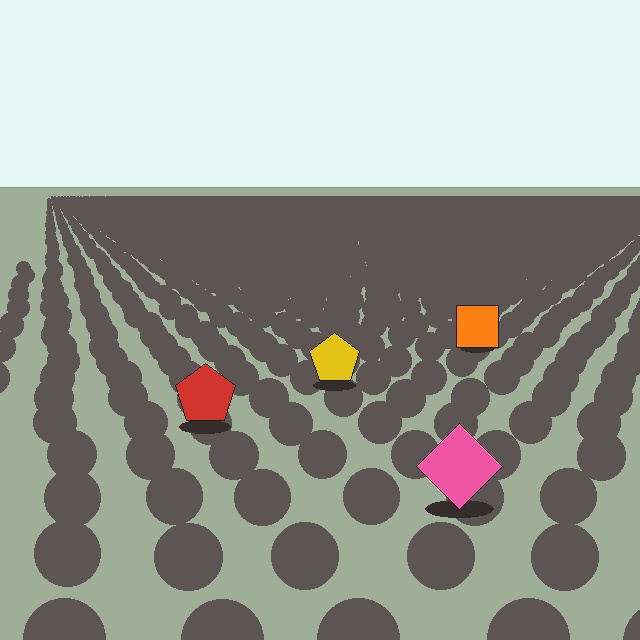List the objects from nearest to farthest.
From nearest to farthest: the pink diamond, the red pentagon, the yellow pentagon, the orange square.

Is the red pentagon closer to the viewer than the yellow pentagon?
Yes. The red pentagon is closer — you can tell from the texture gradient: the ground texture is coarser near it.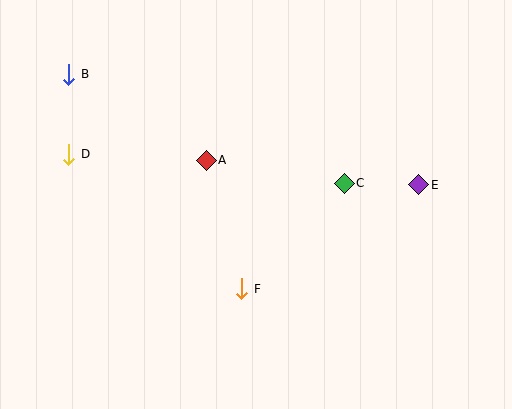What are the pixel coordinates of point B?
Point B is at (69, 74).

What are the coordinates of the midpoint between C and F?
The midpoint between C and F is at (293, 236).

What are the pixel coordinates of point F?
Point F is at (242, 289).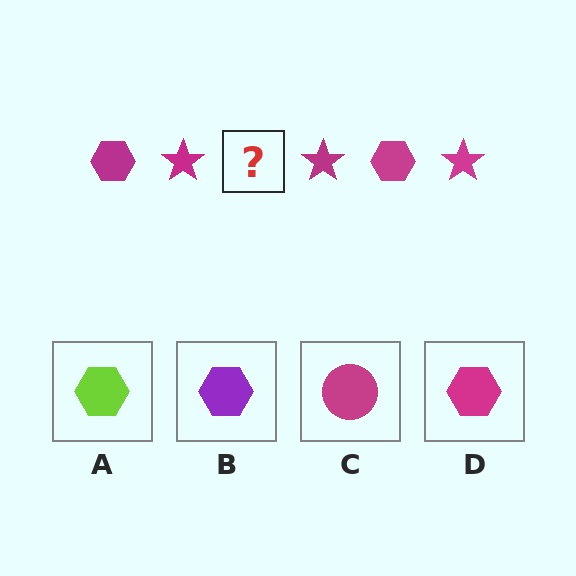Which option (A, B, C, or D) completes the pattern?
D.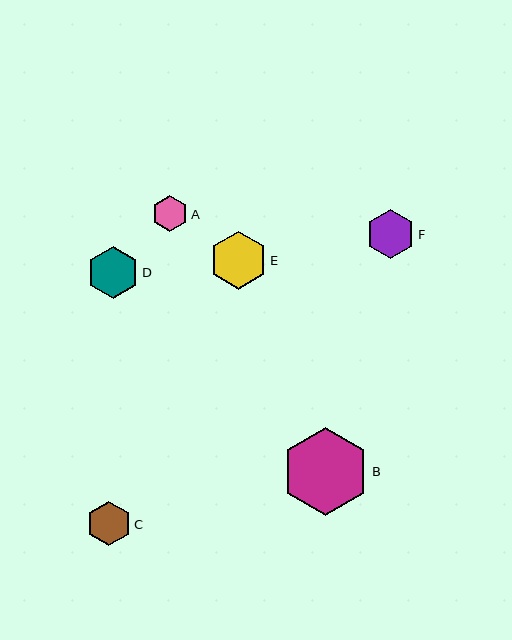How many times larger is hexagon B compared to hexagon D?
Hexagon B is approximately 1.7 times the size of hexagon D.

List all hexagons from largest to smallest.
From largest to smallest: B, E, D, F, C, A.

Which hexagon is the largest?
Hexagon B is the largest with a size of approximately 88 pixels.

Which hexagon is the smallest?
Hexagon A is the smallest with a size of approximately 36 pixels.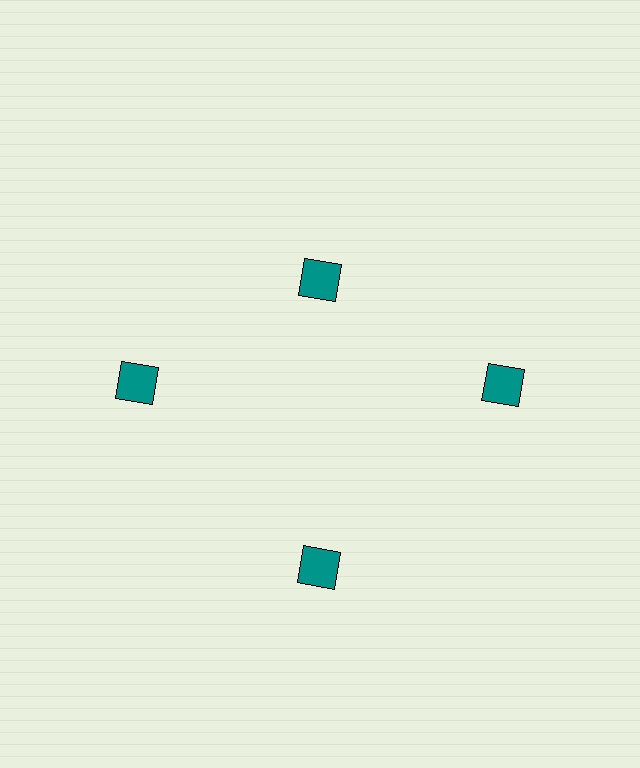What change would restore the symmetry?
The symmetry would be restored by moving it outward, back onto the ring so that all 4 squares sit at equal angles and equal distance from the center.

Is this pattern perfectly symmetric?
No. The 4 teal squares are arranged in a ring, but one element near the 12 o'clock position is pulled inward toward the center, breaking the 4-fold rotational symmetry.